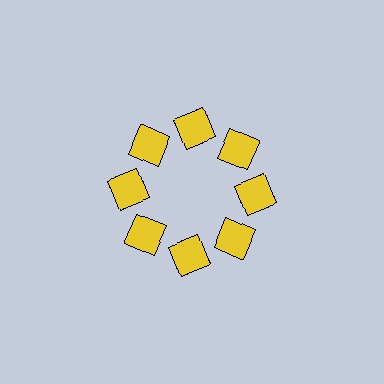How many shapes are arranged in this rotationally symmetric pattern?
There are 8 shapes, arranged in 8 groups of 1.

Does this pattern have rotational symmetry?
Yes, this pattern has 8-fold rotational symmetry. It looks the same after rotating 45 degrees around the center.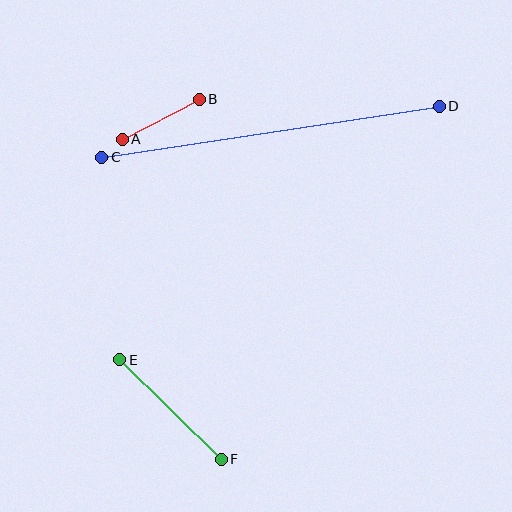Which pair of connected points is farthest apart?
Points C and D are farthest apart.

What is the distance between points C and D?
The distance is approximately 341 pixels.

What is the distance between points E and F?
The distance is approximately 142 pixels.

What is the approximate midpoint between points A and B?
The midpoint is at approximately (161, 119) pixels.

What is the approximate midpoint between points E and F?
The midpoint is at approximately (171, 409) pixels.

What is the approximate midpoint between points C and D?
The midpoint is at approximately (271, 132) pixels.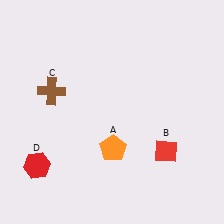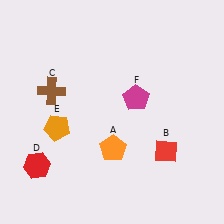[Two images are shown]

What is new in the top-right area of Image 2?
A magenta pentagon (F) was added in the top-right area of Image 2.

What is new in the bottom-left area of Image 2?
An orange pentagon (E) was added in the bottom-left area of Image 2.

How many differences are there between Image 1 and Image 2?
There are 2 differences between the two images.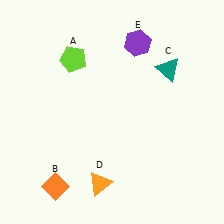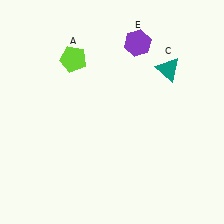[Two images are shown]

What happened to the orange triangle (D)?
The orange triangle (D) was removed in Image 2. It was in the bottom-left area of Image 1.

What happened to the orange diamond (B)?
The orange diamond (B) was removed in Image 2. It was in the bottom-left area of Image 1.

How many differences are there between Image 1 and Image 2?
There are 2 differences between the two images.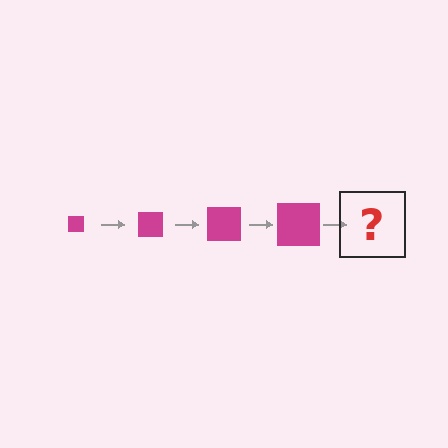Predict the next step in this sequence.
The next step is a magenta square, larger than the previous one.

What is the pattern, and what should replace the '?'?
The pattern is that the square gets progressively larger each step. The '?' should be a magenta square, larger than the previous one.